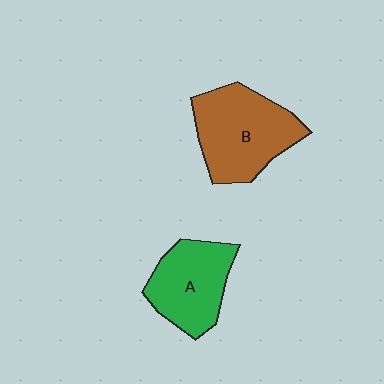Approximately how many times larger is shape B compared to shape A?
Approximately 1.3 times.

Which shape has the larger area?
Shape B (brown).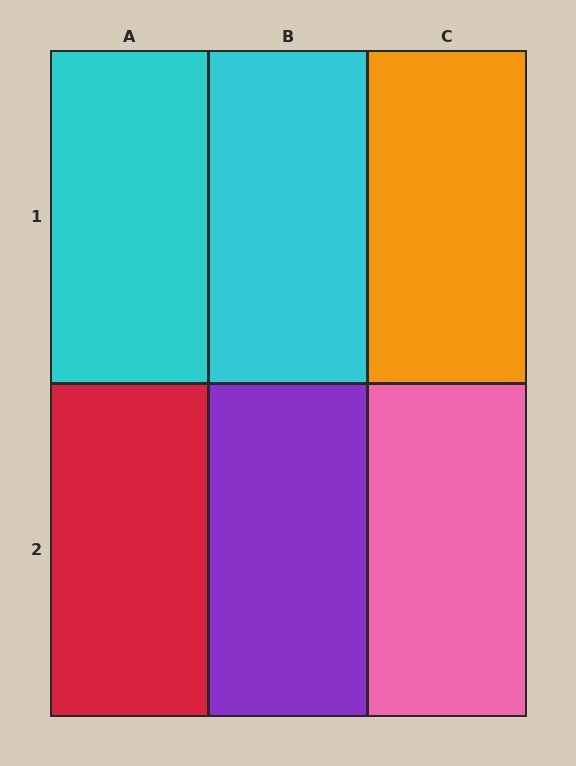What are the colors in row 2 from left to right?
Red, purple, pink.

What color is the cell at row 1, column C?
Orange.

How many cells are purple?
1 cell is purple.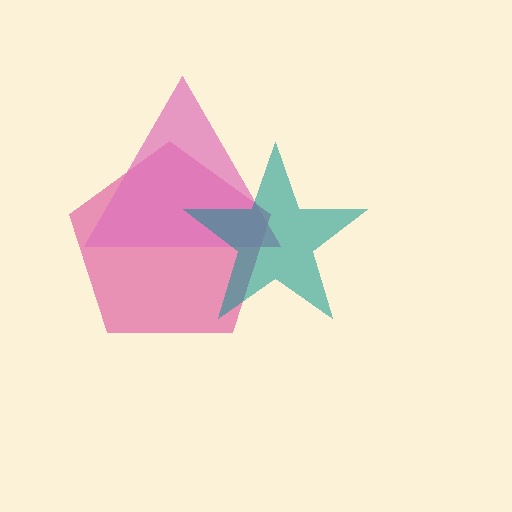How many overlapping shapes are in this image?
There are 3 overlapping shapes in the image.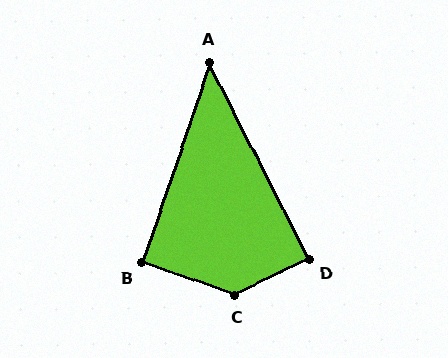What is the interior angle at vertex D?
Approximately 89 degrees (approximately right).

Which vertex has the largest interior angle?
C, at approximately 134 degrees.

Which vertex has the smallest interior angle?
A, at approximately 46 degrees.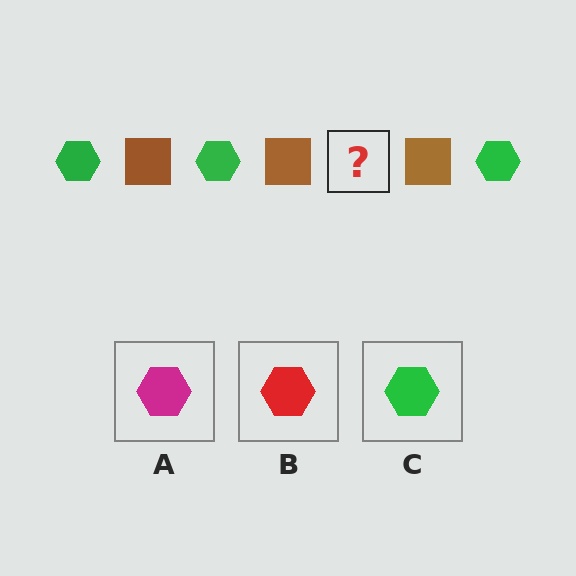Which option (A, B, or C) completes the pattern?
C.